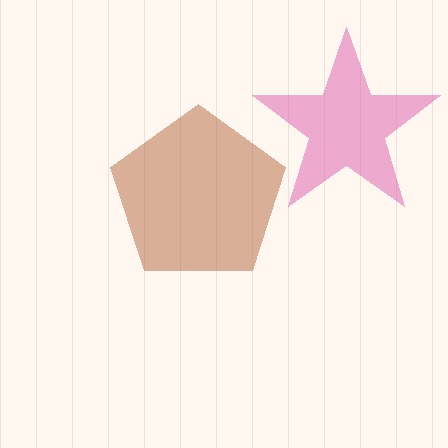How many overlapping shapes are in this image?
There are 2 overlapping shapes in the image.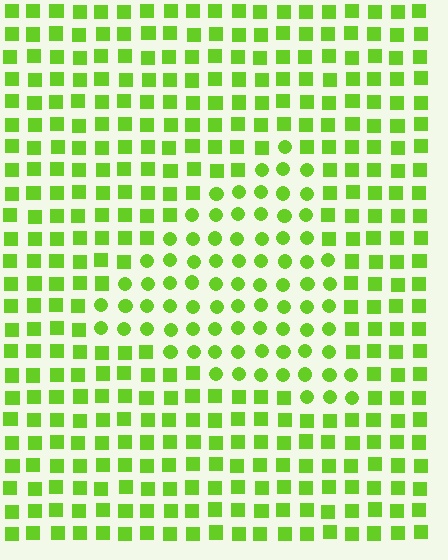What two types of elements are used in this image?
The image uses circles inside the triangle region and squares outside it.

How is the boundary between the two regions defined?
The boundary is defined by a change in element shape: circles inside vs. squares outside. All elements share the same color and spacing.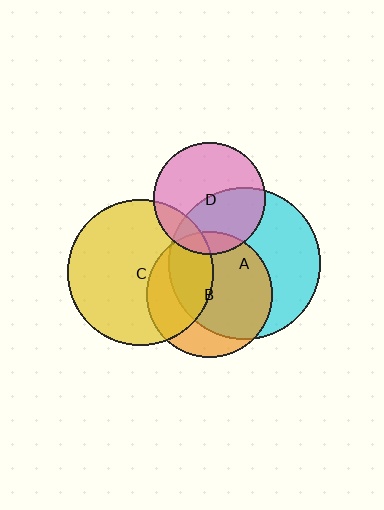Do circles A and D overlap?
Yes.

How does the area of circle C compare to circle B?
Approximately 1.4 times.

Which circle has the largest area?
Circle A (cyan).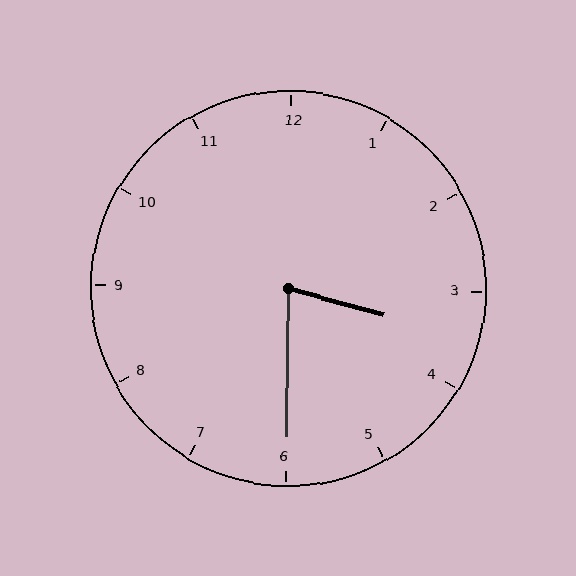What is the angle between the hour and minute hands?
Approximately 75 degrees.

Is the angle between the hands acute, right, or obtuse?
It is acute.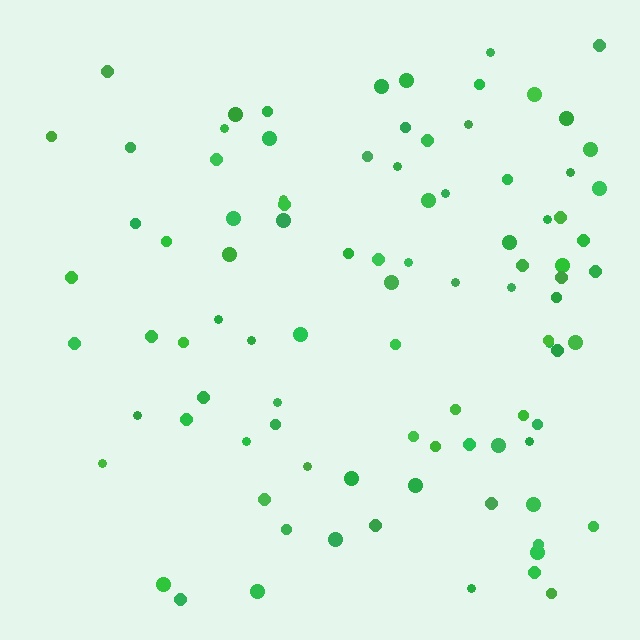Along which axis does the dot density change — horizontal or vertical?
Horizontal.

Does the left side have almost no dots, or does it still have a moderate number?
Still a moderate number, just noticeably fewer than the right.